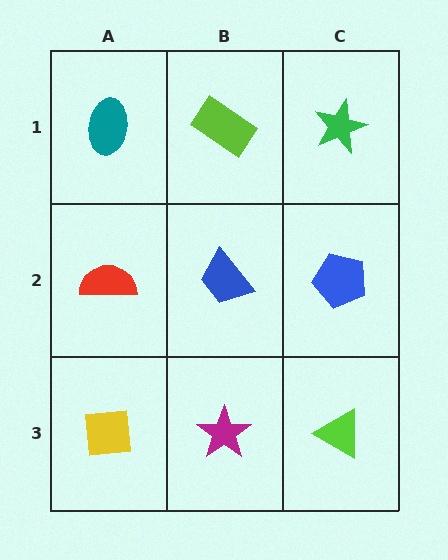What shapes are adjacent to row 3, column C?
A blue pentagon (row 2, column C), a magenta star (row 3, column B).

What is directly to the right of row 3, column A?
A magenta star.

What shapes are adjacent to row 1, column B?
A blue trapezoid (row 2, column B), a teal ellipse (row 1, column A), a green star (row 1, column C).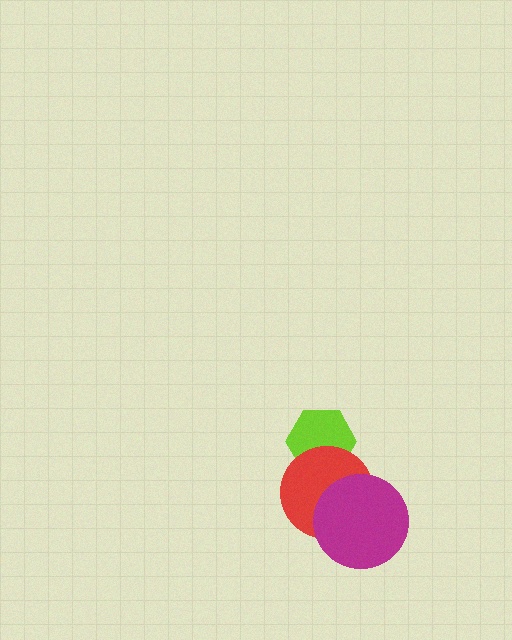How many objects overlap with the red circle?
2 objects overlap with the red circle.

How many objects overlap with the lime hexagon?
1 object overlaps with the lime hexagon.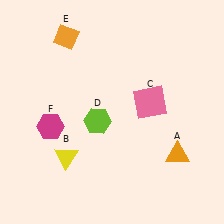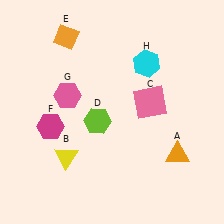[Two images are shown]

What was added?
A pink hexagon (G), a cyan hexagon (H) were added in Image 2.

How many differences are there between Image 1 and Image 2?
There are 2 differences between the two images.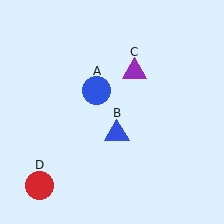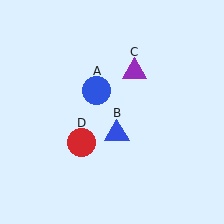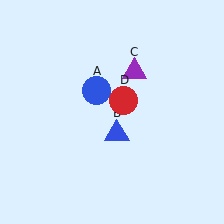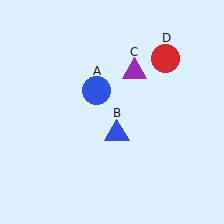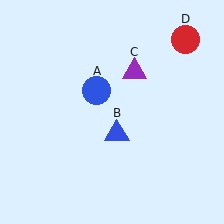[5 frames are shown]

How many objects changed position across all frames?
1 object changed position: red circle (object D).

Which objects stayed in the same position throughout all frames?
Blue circle (object A) and blue triangle (object B) and purple triangle (object C) remained stationary.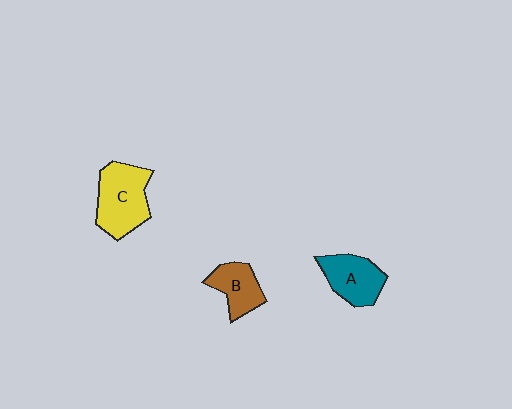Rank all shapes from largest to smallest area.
From largest to smallest: C (yellow), A (teal), B (brown).